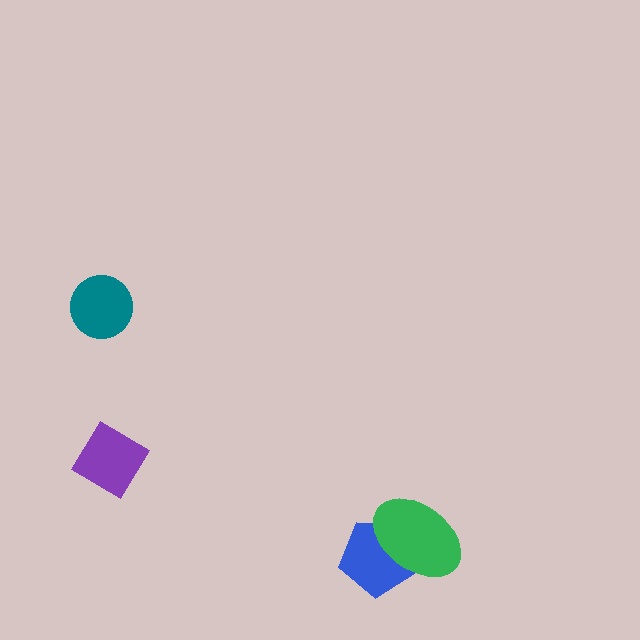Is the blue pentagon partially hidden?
Yes, it is partially covered by another shape.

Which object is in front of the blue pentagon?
The green ellipse is in front of the blue pentagon.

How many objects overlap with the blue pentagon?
1 object overlaps with the blue pentagon.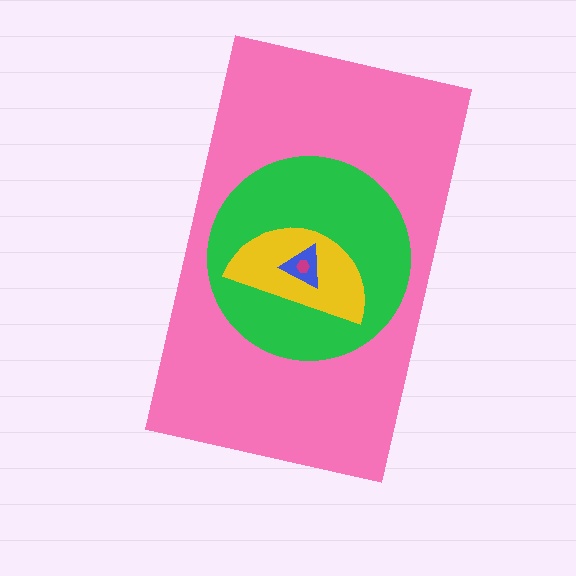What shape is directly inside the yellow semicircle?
The blue triangle.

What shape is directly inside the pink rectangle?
The green circle.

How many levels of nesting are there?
5.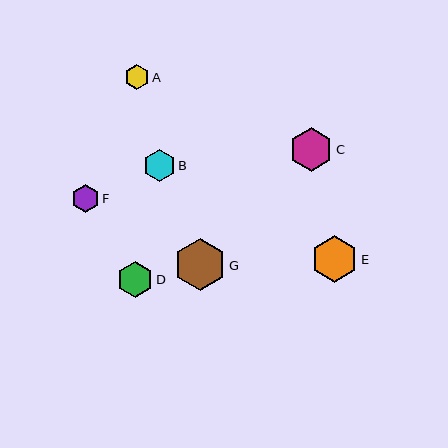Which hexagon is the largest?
Hexagon G is the largest with a size of approximately 51 pixels.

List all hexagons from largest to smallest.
From largest to smallest: G, E, C, D, B, F, A.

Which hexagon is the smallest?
Hexagon A is the smallest with a size of approximately 24 pixels.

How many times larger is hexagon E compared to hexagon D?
Hexagon E is approximately 1.3 times the size of hexagon D.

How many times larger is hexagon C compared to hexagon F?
Hexagon C is approximately 1.6 times the size of hexagon F.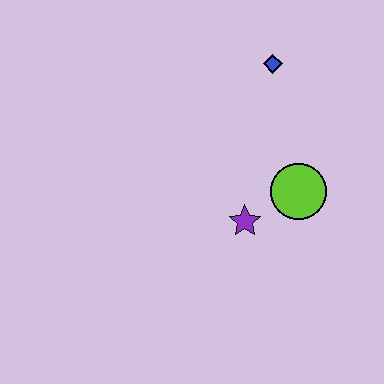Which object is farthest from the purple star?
The blue diamond is farthest from the purple star.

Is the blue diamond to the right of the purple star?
Yes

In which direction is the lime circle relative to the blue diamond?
The lime circle is below the blue diamond.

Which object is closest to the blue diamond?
The lime circle is closest to the blue diamond.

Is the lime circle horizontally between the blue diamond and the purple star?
No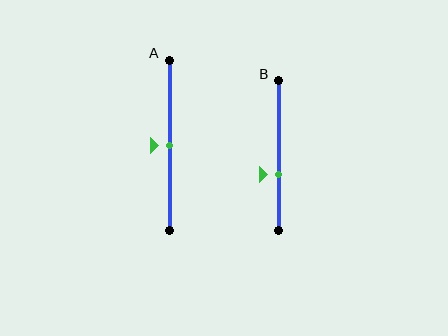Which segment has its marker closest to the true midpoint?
Segment A has its marker closest to the true midpoint.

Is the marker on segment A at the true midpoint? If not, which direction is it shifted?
Yes, the marker on segment A is at the true midpoint.